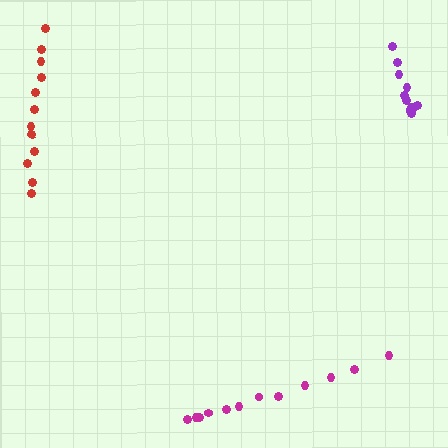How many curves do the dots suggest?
There are 3 distinct paths.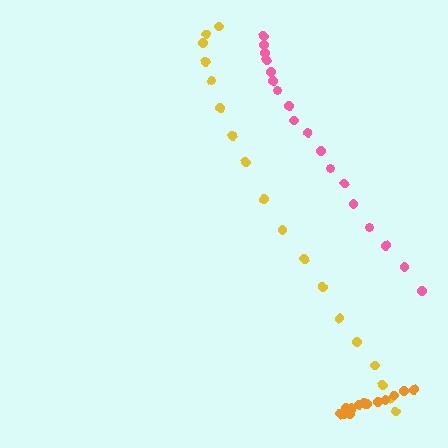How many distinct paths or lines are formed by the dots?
There are 3 distinct paths.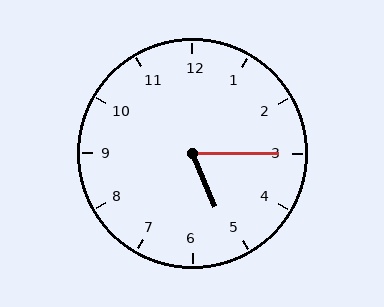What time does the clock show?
5:15.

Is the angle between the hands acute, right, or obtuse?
It is acute.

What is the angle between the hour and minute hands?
Approximately 68 degrees.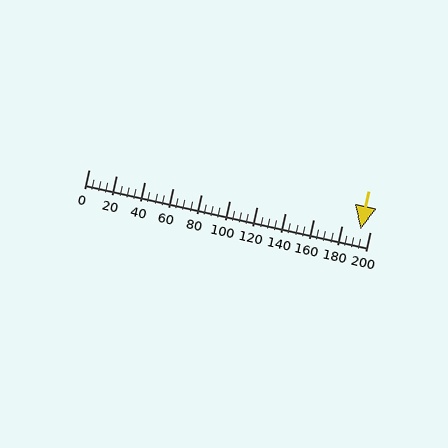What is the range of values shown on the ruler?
The ruler shows values from 0 to 200.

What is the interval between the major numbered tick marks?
The major tick marks are spaced 20 units apart.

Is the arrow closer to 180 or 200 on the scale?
The arrow is closer to 200.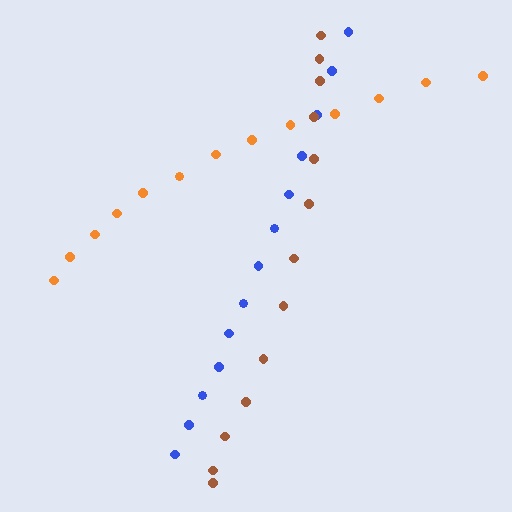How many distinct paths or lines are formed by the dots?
There are 3 distinct paths.